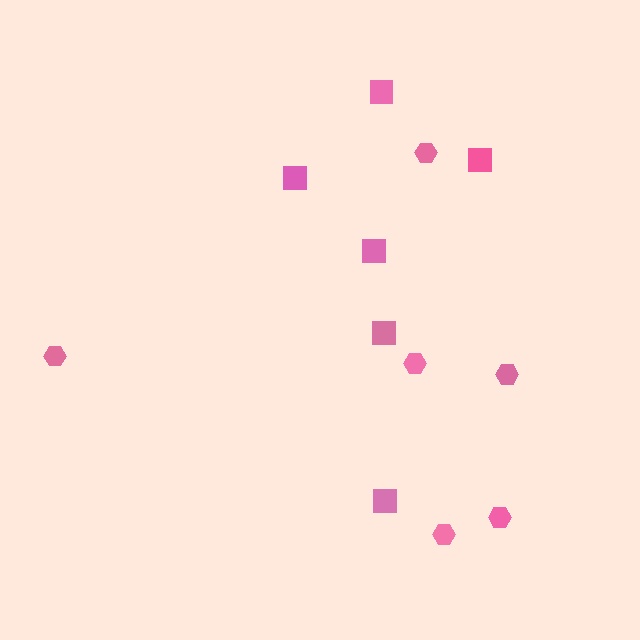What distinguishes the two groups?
There are 2 groups: one group of squares (6) and one group of hexagons (6).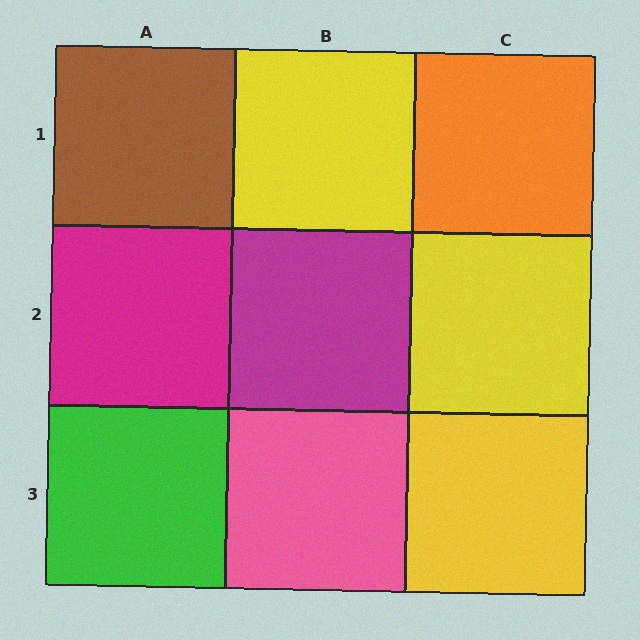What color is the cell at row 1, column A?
Brown.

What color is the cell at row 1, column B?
Yellow.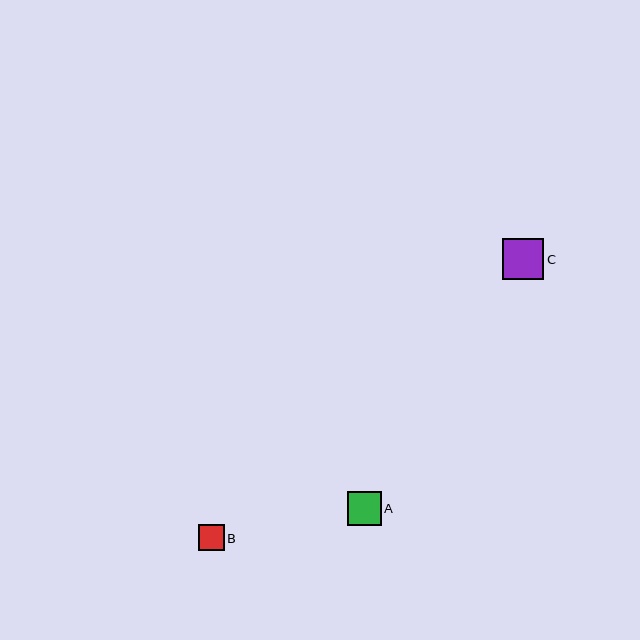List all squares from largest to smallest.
From largest to smallest: C, A, B.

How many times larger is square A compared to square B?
Square A is approximately 1.3 times the size of square B.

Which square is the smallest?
Square B is the smallest with a size of approximately 26 pixels.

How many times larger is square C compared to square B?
Square C is approximately 1.6 times the size of square B.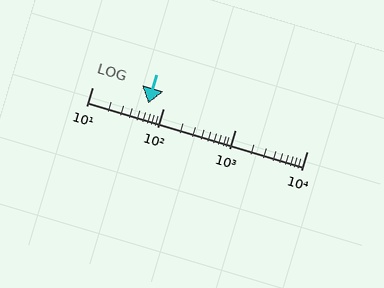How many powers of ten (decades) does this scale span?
The scale spans 3 decades, from 10 to 10000.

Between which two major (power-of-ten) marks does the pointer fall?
The pointer is between 10 and 100.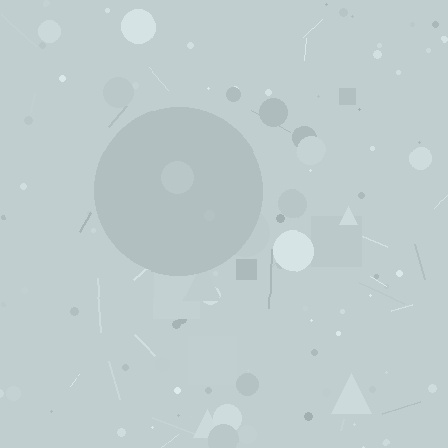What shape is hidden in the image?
A circle is hidden in the image.